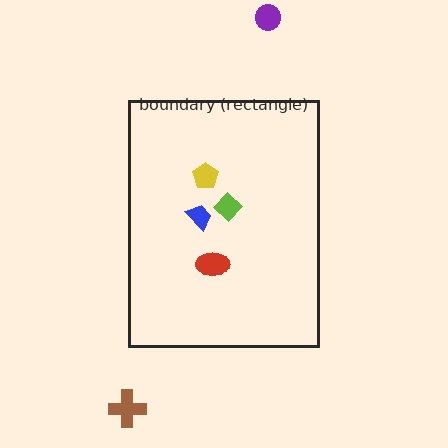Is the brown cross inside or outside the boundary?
Outside.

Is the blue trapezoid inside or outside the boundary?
Inside.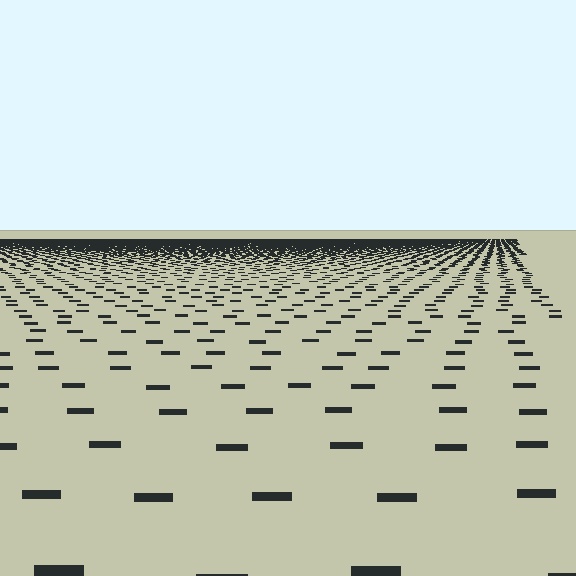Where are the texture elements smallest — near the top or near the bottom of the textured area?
Near the top.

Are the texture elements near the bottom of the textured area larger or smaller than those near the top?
Larger. Near the bottom, elements are closer to the viewer and appear at a bigger on-screen size.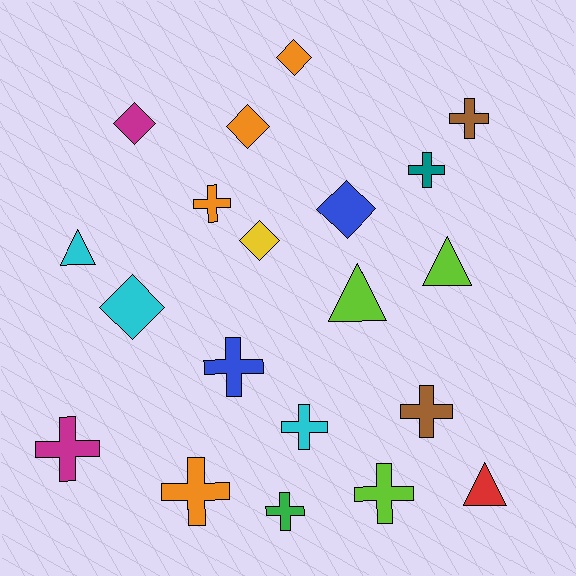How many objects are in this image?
There are 20 objects.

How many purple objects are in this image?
There are no purple objects.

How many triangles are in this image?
There are 4 triangles.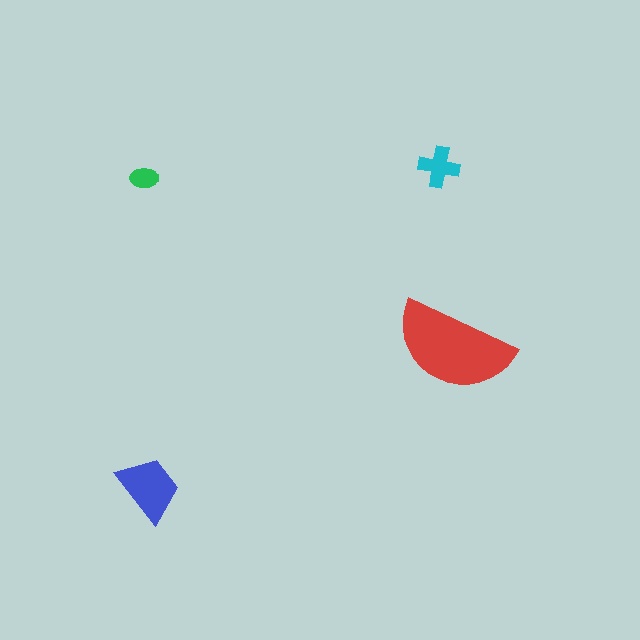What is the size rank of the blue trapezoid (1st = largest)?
2nd.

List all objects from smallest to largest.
The green ellipse, the cyan cross, the blue trapezoid, the red semicircle.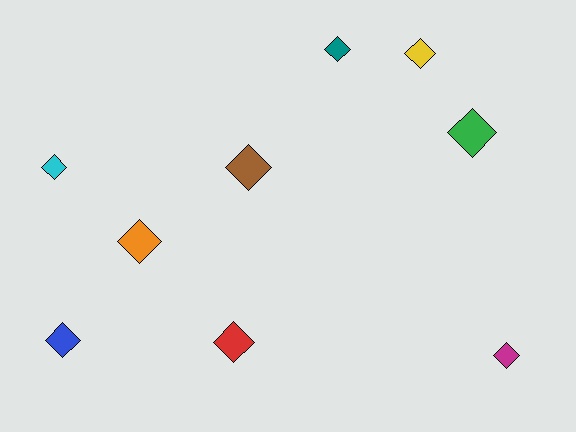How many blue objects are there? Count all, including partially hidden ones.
There is 1 blue object.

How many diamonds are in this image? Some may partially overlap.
There are 9 diamonds.